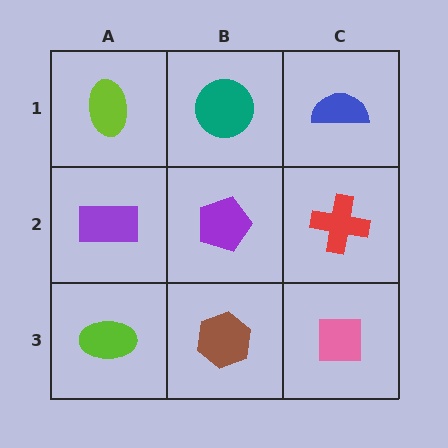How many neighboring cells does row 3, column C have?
2.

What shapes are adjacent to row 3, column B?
A purple pentagon (row 2, column B), a lime ellipse (row 3, column A), a pink square (row 3, column C).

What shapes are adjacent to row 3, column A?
A purple rectangle (row 2, column A), a brown hexagon (row 3, column B).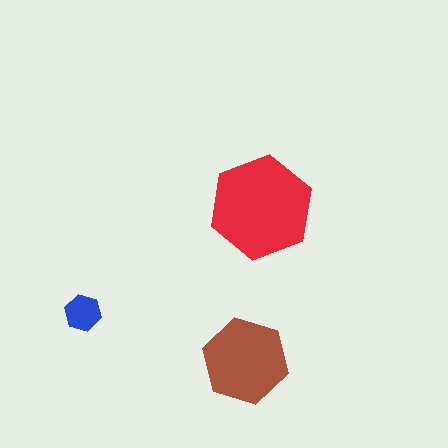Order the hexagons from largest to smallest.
the red one, the brown one, the blue one.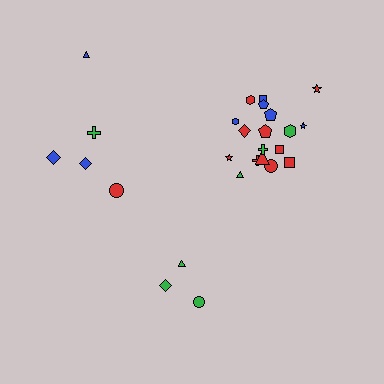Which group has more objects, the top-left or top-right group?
The top-right group.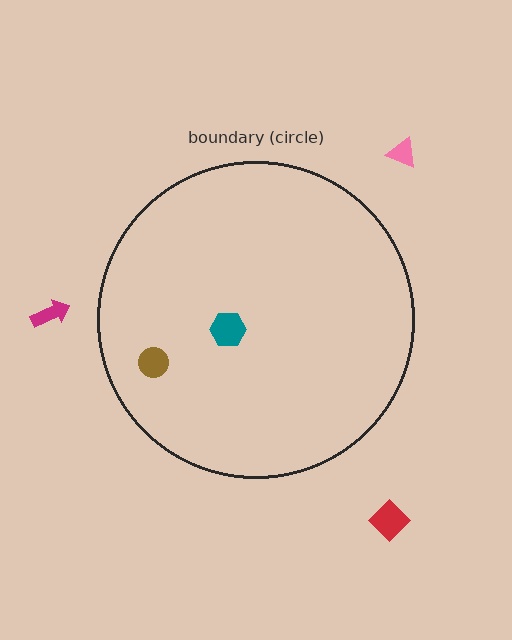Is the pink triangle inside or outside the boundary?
Outside.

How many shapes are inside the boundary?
2 inside, 3 outside.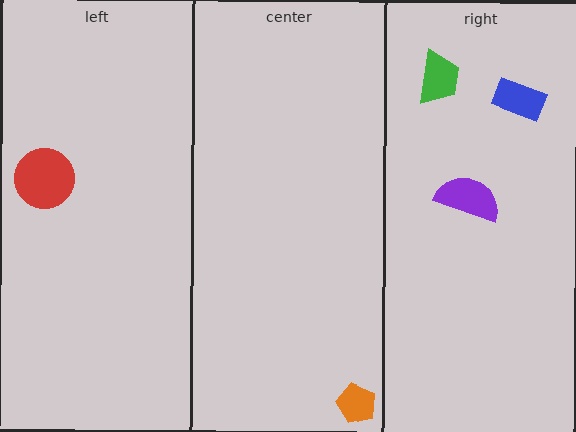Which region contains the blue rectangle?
The right region.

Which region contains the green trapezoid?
The right region.